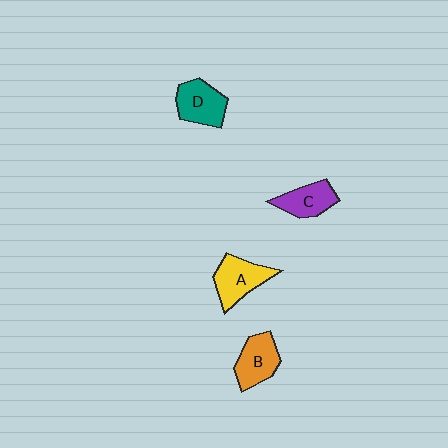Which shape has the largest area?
Shape A (yellow).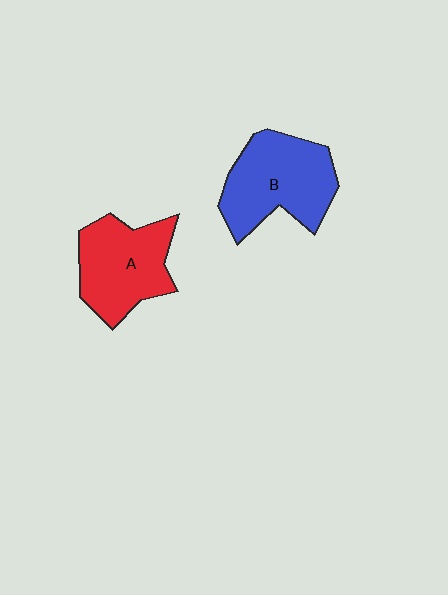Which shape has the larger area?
Shape B (blue).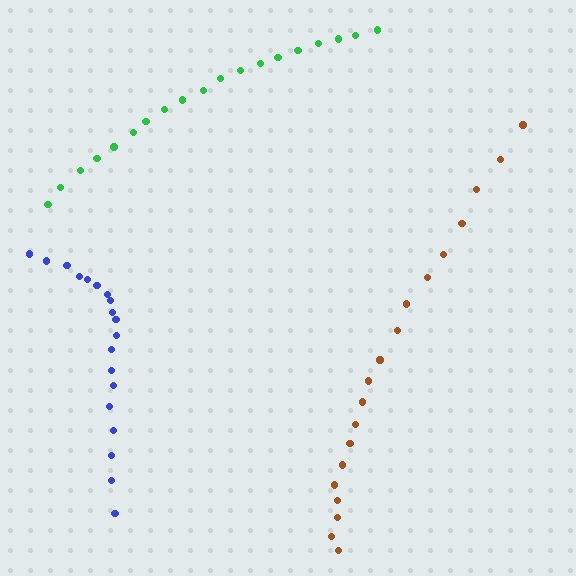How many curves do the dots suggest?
There are 3 distinct paths.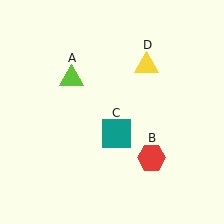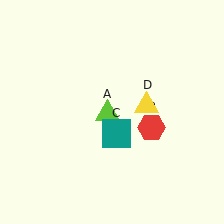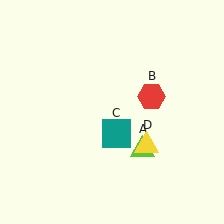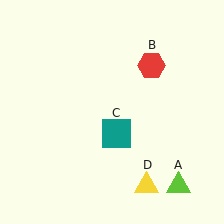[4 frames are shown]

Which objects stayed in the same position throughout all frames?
Teal square (object C) remained stationary.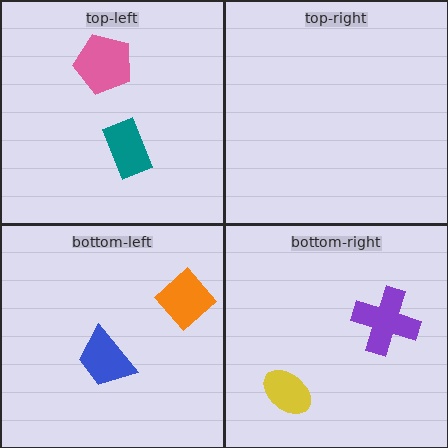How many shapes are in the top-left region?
2.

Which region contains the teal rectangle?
The top-left region.